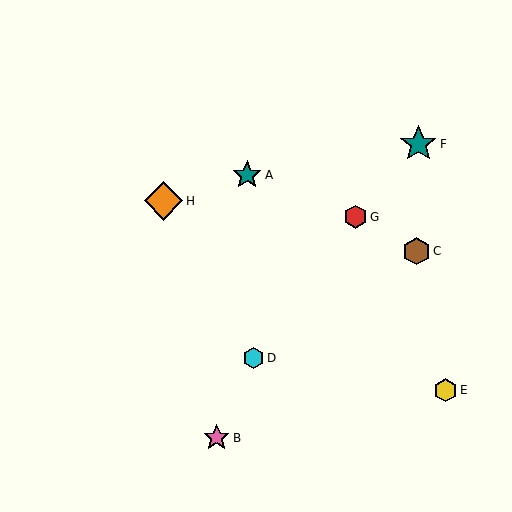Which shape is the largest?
The orange diamond (labeled H) is the largest.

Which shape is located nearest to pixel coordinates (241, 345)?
The cyan hexagon (labeled D) at (253, 358) is nearest to that location.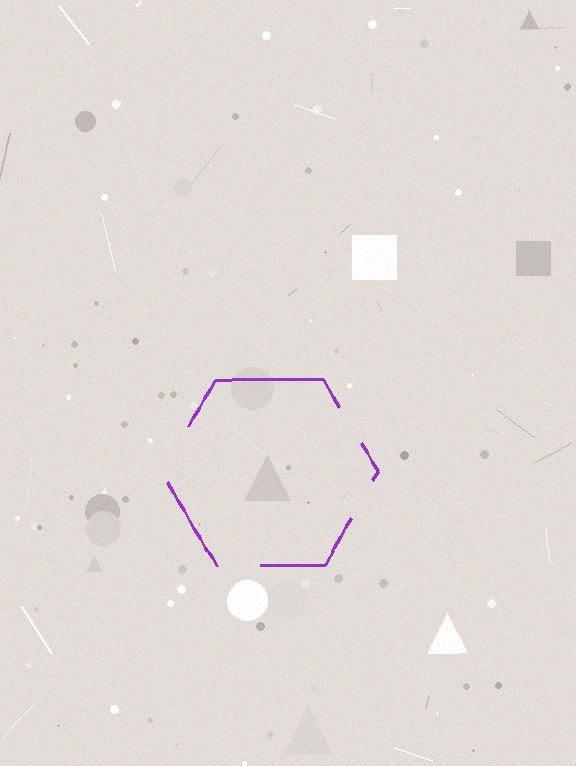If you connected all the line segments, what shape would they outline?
They would outline a hexagon.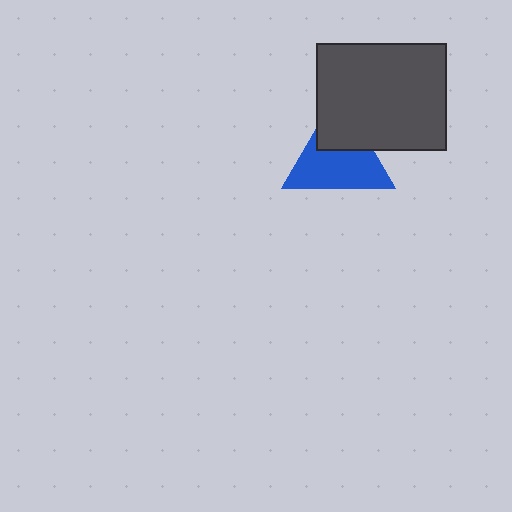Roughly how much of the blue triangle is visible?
About half of it is visible (roughly 64%).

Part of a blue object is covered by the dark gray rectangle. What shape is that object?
It is a triangle.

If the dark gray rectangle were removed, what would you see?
You would see the complete blue triangle.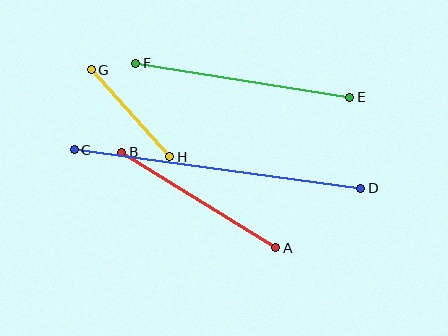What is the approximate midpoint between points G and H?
The midpoint is at approximately (130, 113) pixels.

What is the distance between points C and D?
The distance is approximately 289 pixels.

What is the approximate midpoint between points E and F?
The midpoint is at approximately (243, 80) pixels.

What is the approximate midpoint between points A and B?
The midpoint is at approximately (199, 200) pixels.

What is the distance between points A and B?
The distance is approximately 181 pixels.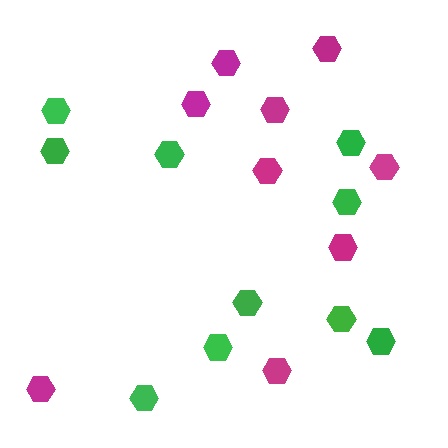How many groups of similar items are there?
There are 2 groups: one group of magenta hexagons (9) and one group of green hexagons (10).